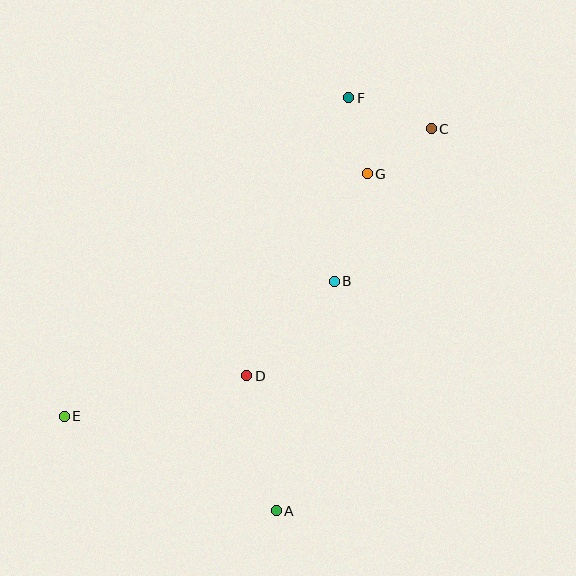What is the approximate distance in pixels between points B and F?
The distance between B and F is approximately 184 pixels.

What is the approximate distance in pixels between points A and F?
The distance between A and F is approximately 419 pixels.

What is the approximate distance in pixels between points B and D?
The distance between B and D is approximately 128 pixels.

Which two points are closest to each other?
Points C and G are closest to each other.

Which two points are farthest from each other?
Points C and E are farthest from each other.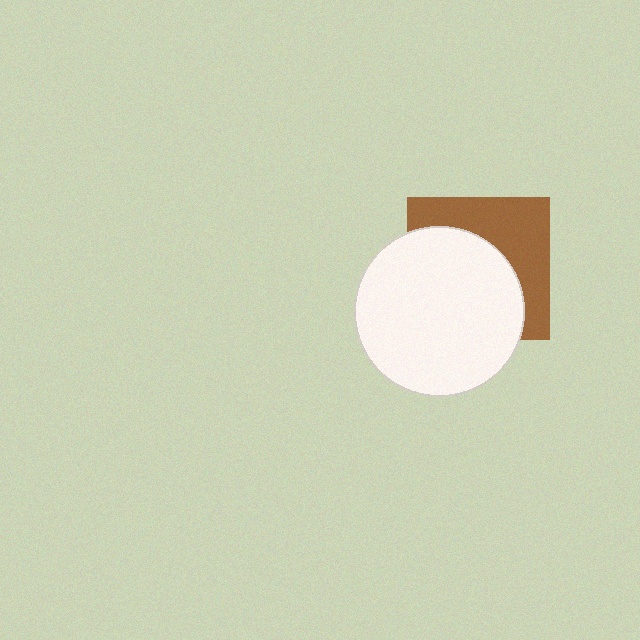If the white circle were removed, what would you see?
You would see the complete brown square.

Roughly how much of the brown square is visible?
A small part of it is visible (roughly 42%).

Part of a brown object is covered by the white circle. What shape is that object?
It is a square.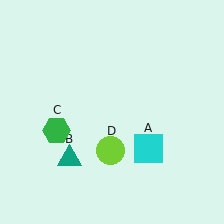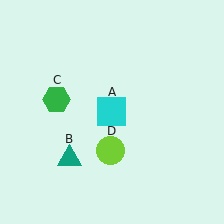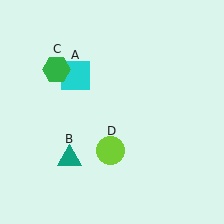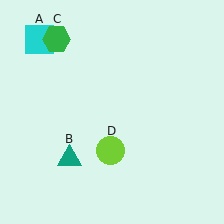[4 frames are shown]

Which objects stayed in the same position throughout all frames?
Teal triangle (object B) and lime circle (object D) remained stationary.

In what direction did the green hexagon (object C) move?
The green hexagon (object C) moved up.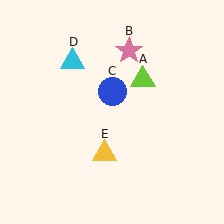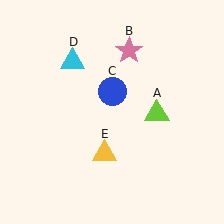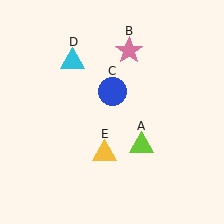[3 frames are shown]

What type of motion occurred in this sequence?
The lime triangle (object A) rotated clockwise around the center of the scene.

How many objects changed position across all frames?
1 object changed position: lime triangle (object A).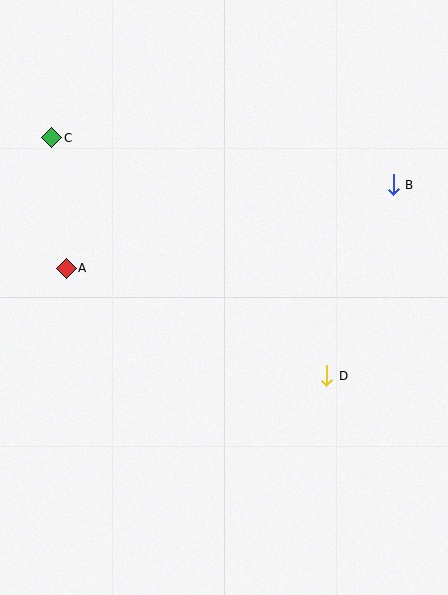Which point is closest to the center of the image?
Point D at (327, 376) is closest to the center.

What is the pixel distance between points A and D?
The distance between A and D is 282 pixels.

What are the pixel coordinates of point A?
Point A is at (66, 268).